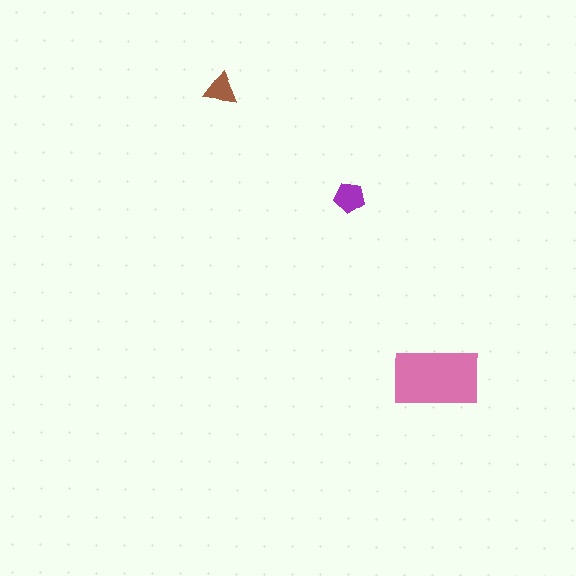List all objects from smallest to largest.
The brown triangle, the purple pentagon, the pink rectangle.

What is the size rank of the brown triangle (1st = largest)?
3rd.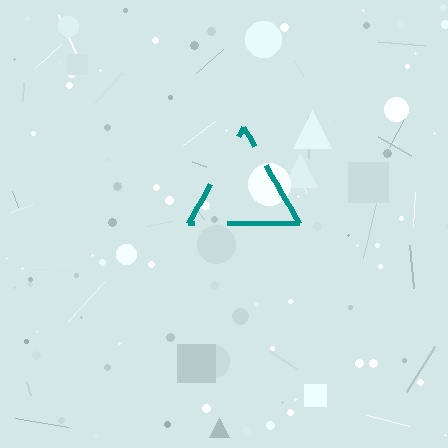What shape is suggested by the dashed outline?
The dashed outline suggests a triangle.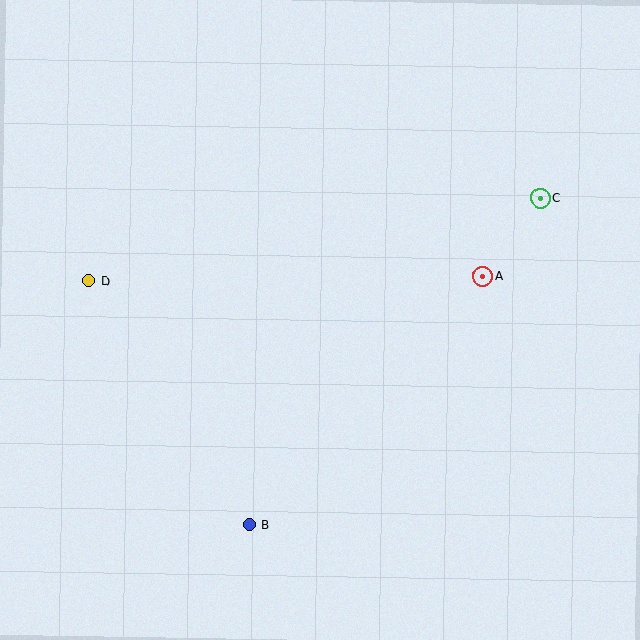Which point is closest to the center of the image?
Point A at (483, 276) is closest to the center.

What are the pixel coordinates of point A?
Point A is at (483, 276).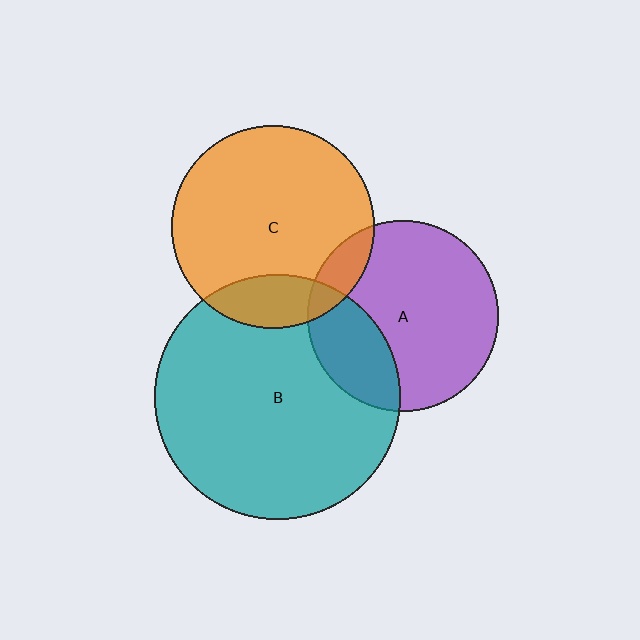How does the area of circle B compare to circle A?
Approximately 1.7 times.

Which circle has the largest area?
Circle B (teal).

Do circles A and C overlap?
Yes.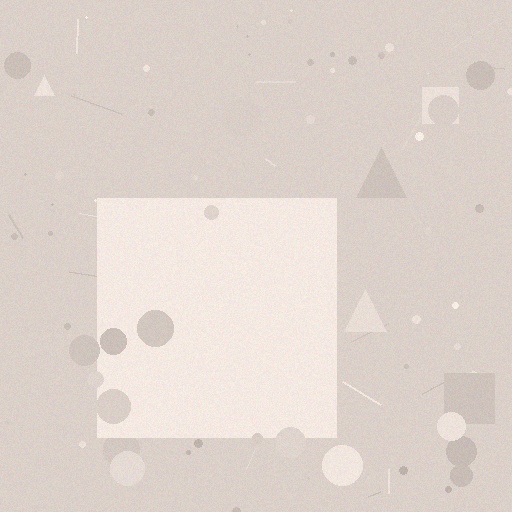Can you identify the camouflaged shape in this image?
The camouflaged shape is a square.